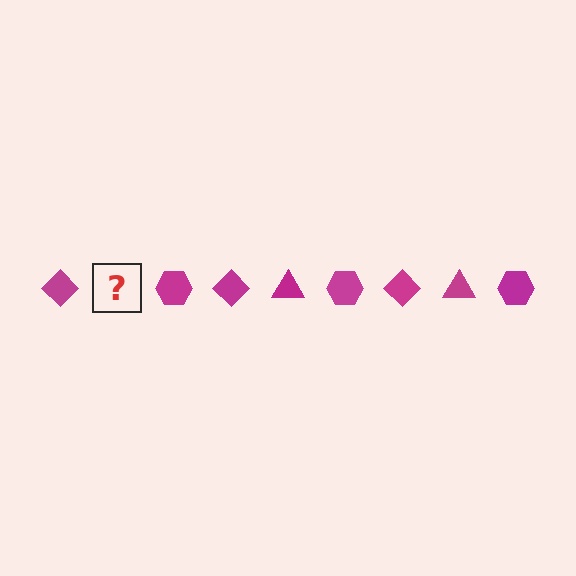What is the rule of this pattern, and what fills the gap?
The rule is that the pattern cycles through diamond, triangle, hexagon shapes in magenta. The gap should be filled with a magenta triangle.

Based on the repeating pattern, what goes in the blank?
The blank should be a magenta triangle.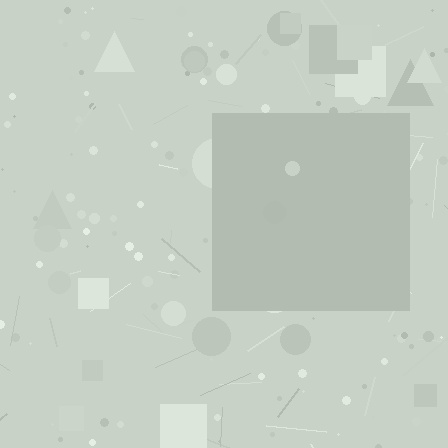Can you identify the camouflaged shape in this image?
The camouflaged shape is a square.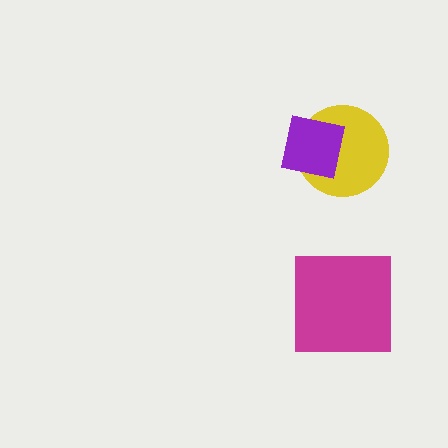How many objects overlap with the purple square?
1 object overlaps with the purple square.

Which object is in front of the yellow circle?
The purple square is in front of the yellow circle.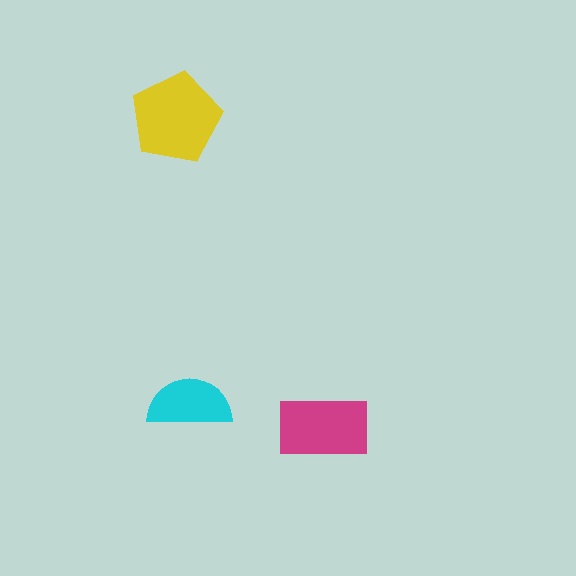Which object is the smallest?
The cyan semicircle.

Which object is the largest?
The yellow pentagon.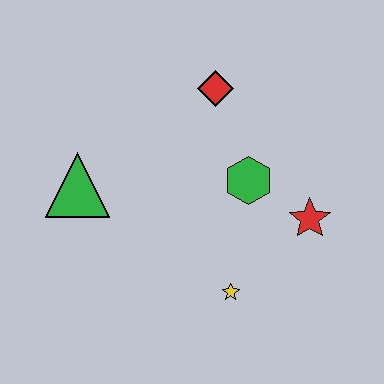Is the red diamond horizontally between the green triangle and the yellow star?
Yes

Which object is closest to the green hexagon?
The red star is closest to the green hexagon.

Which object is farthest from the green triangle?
The red star is farthest from the green triangle.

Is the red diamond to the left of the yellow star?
Yes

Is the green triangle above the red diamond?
No